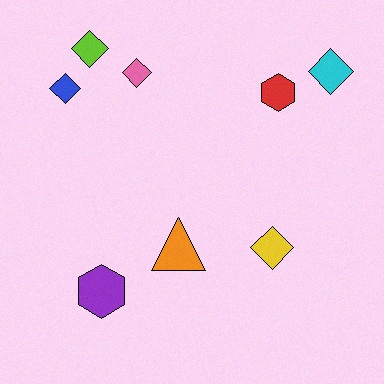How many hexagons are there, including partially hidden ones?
There are 2 hexagons.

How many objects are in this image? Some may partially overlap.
There are 8 objects.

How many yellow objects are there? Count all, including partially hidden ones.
There is 1 yellow object.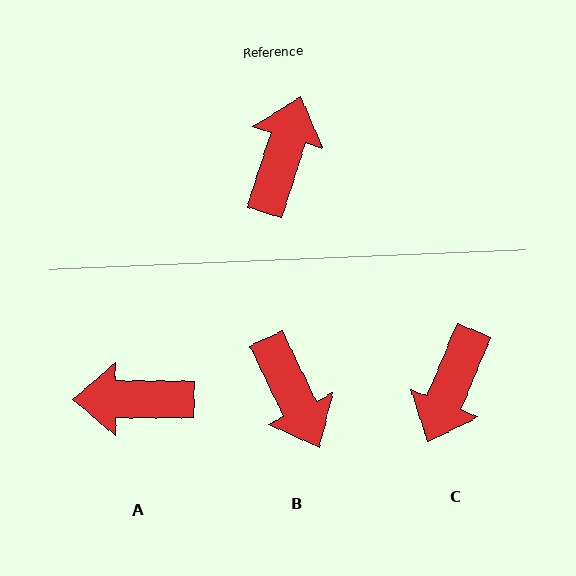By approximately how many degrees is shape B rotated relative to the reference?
Approximately 137 degrees clockwise.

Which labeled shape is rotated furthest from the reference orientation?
C, about 175 degrees away.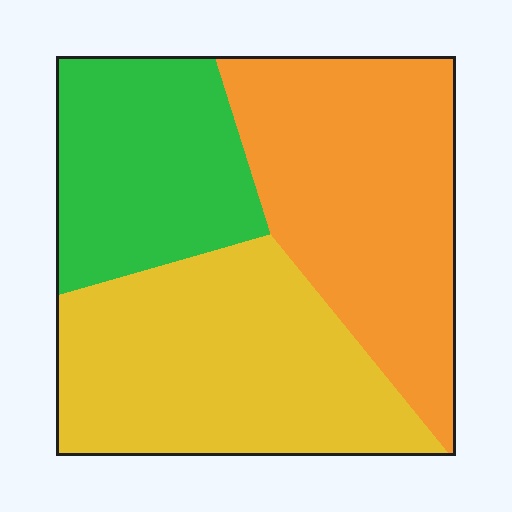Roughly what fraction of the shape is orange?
Orange covers about 35% of the shape.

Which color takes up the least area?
Green, at roughly 25%.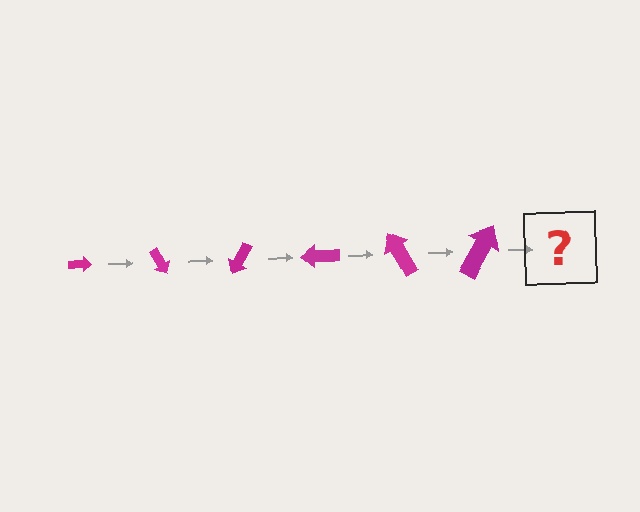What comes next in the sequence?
The next element should be an arrow, larger than the previous one and rotated 360 degrees from the start.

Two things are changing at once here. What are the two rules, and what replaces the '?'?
The two rules are that the arrow grows larger each step and it rotates 60 degrees each step. The '?' should be an arrow, larger than the previous one and rotated 360 degrees from the start.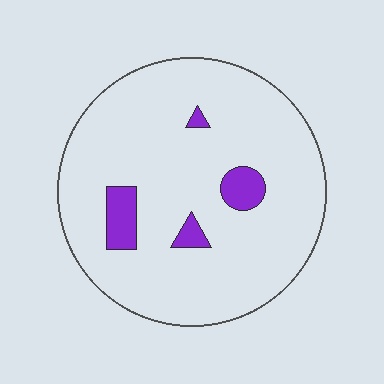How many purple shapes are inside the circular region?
4.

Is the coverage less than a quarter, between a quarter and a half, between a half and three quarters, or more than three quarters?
Less than a quarter.